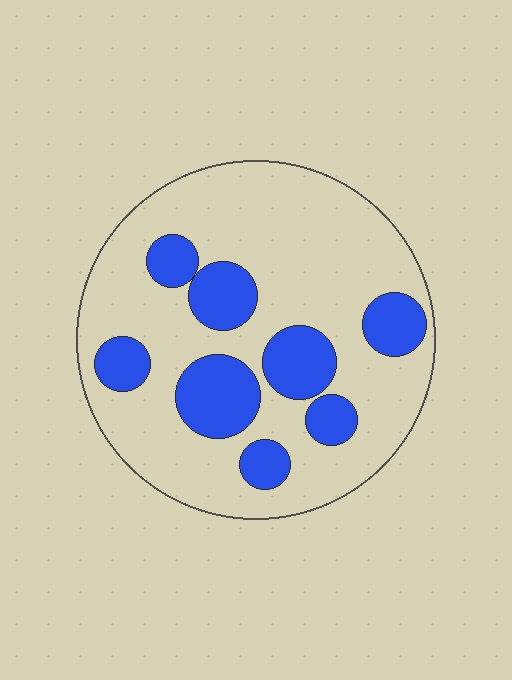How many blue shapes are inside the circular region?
8.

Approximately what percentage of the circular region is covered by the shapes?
Approximately 25%.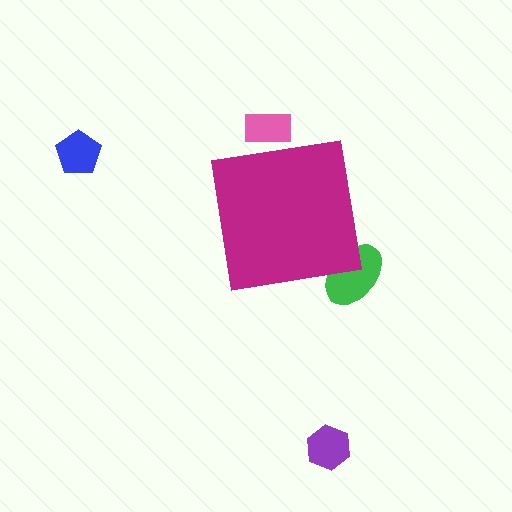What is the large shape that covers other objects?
A magenta square.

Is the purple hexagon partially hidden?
No, the purple hexagon is fully visible.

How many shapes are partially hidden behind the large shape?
2 shapes are partially hidden.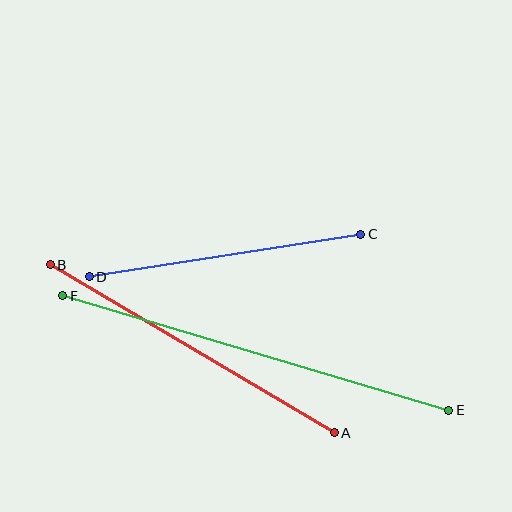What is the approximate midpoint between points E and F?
The midpoint is at approximately (256, 353) pixels.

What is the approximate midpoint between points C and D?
The midpoint is at approximately (225, 255) pixels.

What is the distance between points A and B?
The distance is approximately 330 pixels.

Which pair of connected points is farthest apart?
Points E and F are farthest apart.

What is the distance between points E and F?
The distance is approximately 402 pixels.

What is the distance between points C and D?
The distance is approximately 275 pixels.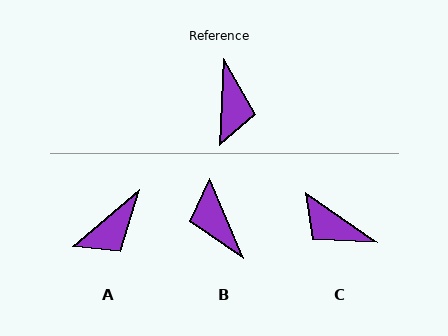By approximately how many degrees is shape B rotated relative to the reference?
Approximately 155 degrees clockwise.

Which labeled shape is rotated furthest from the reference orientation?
B, about 155 degrees away.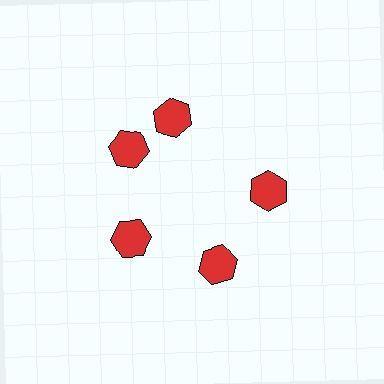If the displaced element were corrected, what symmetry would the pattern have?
It would have 5-fold rotational symmetry — the pattern would map onto itself every 72 degrees.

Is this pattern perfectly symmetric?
No. The 5 red hexagons are arranged in a ring, but one element near the 1 o'clock position is rotated out of alignment along the ring, breaking the 5-fold rotational symmetry.